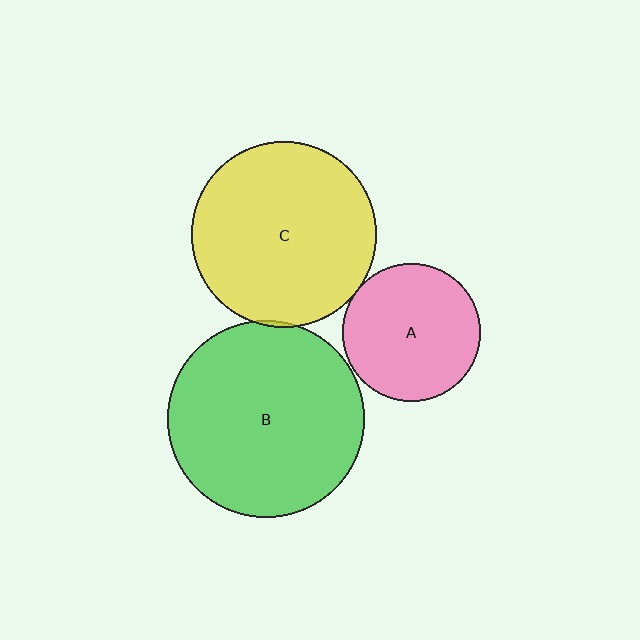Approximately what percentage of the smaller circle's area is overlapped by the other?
Approximately 5%.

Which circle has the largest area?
Circle B (green).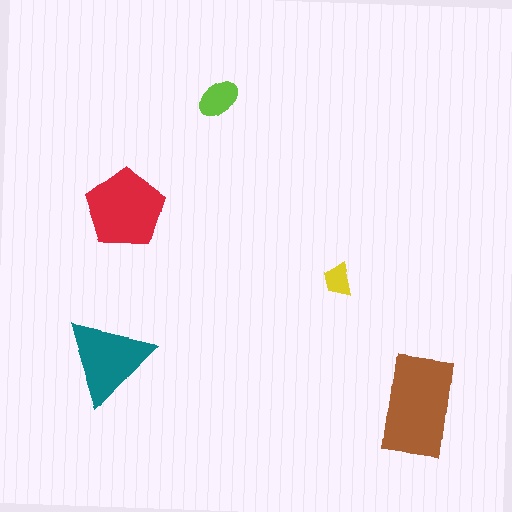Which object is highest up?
The lime ellipse is topmost.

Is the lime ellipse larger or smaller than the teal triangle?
Smaller.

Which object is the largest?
The brown rectangle.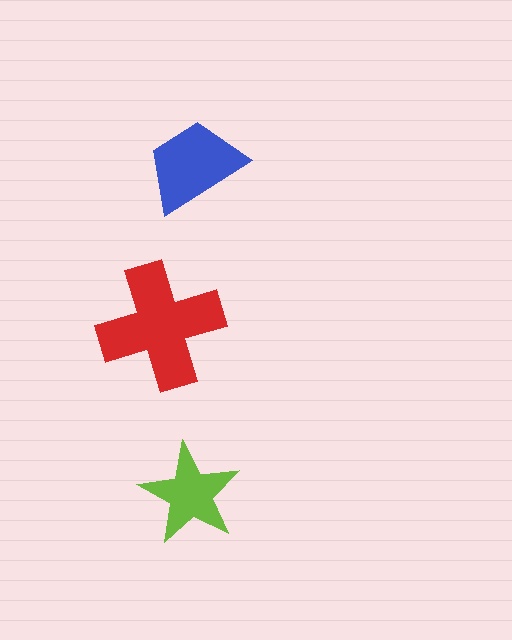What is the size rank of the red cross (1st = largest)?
1st.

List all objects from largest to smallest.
The red cross, the blue trapezoid, the lime star.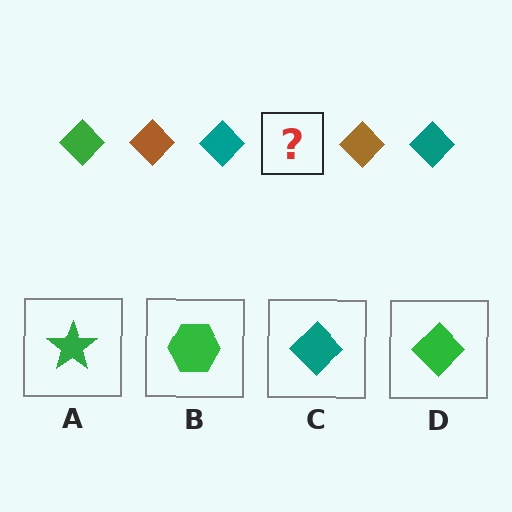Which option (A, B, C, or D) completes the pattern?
D.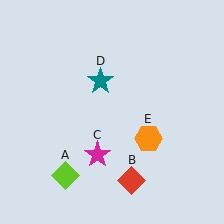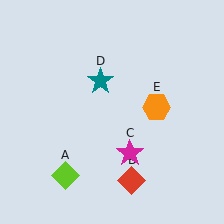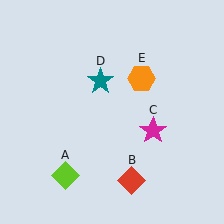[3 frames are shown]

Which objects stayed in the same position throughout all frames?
Lime diamond (object A) and red diamond (object B) and teal star (object D) remained stationary.